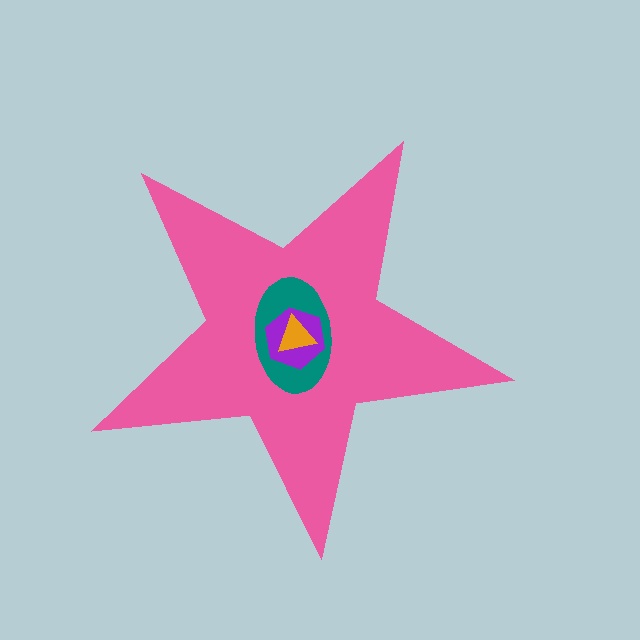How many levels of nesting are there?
4.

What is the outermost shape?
The pink star.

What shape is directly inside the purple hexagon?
The orange triangle.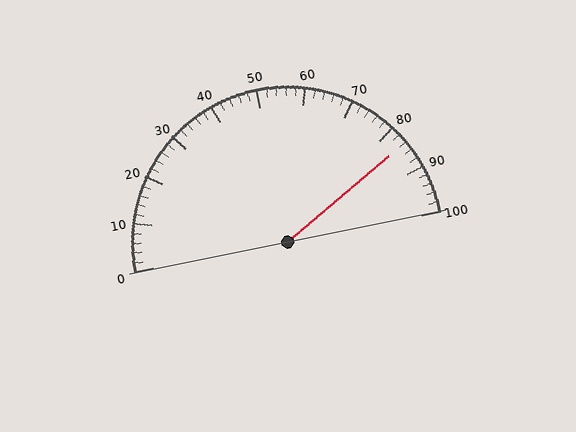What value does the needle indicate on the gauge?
The needle indicates approximately 84.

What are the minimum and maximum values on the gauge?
The gauge ranges from 0 to 100.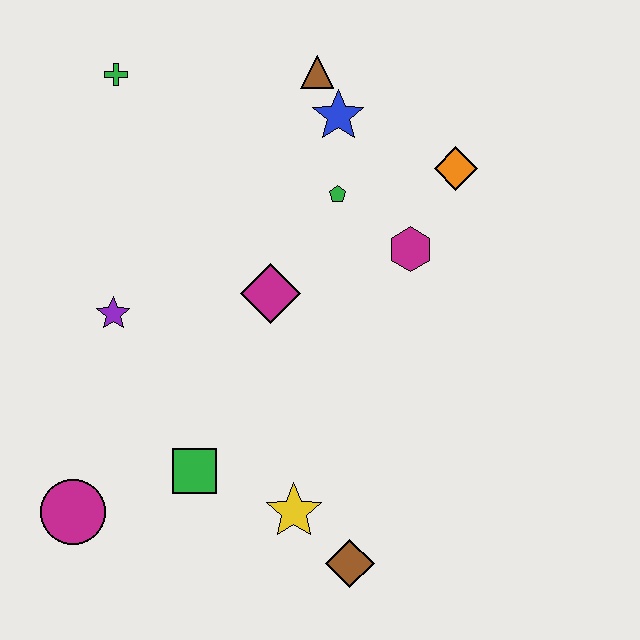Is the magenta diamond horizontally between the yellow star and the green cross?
Yes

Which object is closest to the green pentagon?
The blue star is closest to the green pentagon.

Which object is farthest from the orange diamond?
The magenta circle is farthest from the orange diamond.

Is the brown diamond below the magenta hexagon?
Yes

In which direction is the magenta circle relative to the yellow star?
The magenta circle is to the left of the yellow star.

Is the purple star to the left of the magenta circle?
No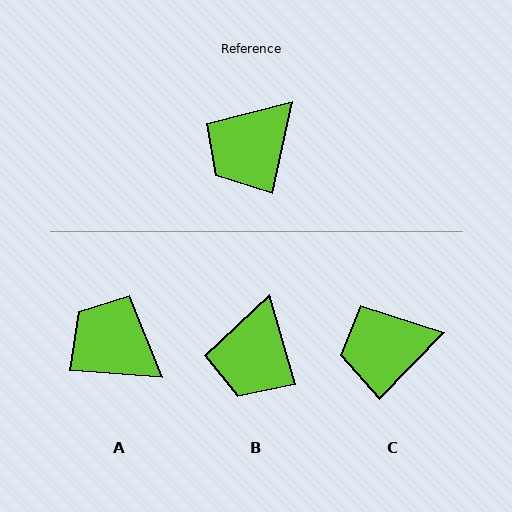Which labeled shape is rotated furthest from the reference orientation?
A, about 82 degrees away.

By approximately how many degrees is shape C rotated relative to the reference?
Approximately 32 degrees clockwise.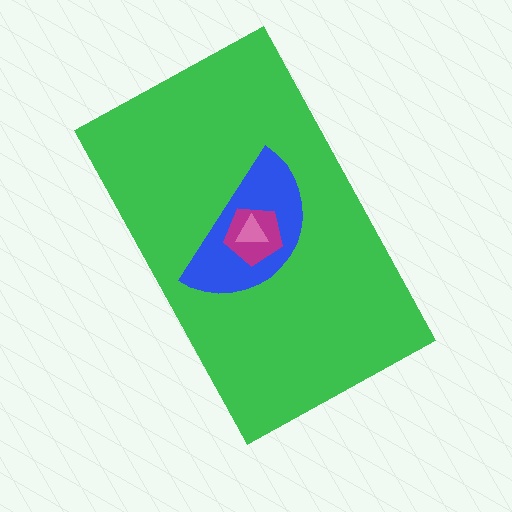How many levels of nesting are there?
4.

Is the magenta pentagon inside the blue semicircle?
Yes.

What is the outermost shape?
The green rectangle.